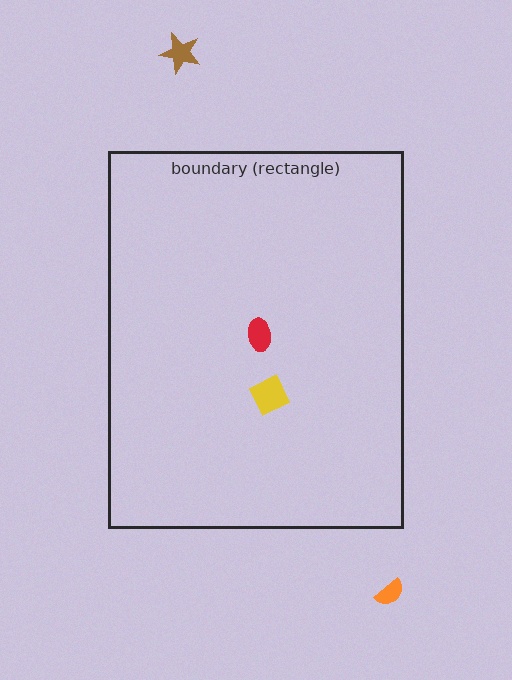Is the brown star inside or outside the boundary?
Outside.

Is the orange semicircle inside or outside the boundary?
Outside.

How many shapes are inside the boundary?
2 inside, 2 outside.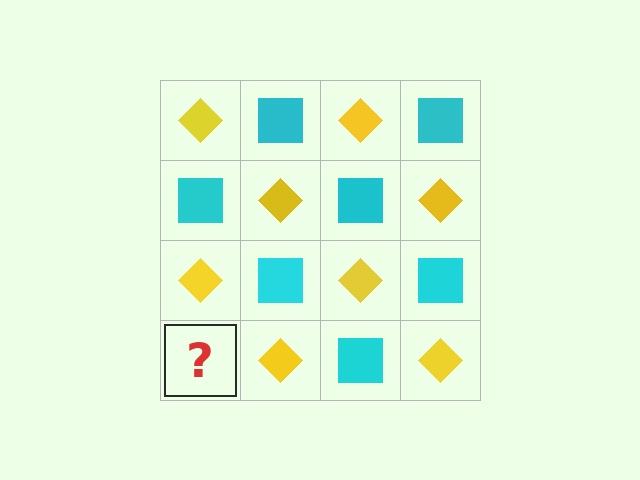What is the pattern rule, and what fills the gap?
The rule is that it alternates yellow diamond and cyan square in a checkerboard pattern. The gap should be filled with a cyan square.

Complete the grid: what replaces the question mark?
The question mark should be replaced with a cyan square.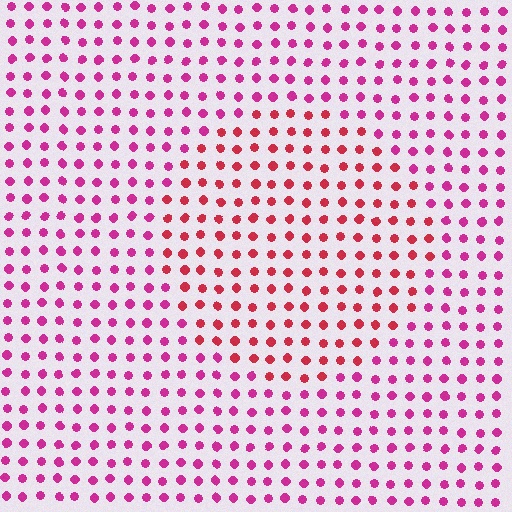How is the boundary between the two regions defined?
The boundary is defined purely by a slight shift in hue (about 30 degrees). Spacing, size, and orientation are identical on both sides.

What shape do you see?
I see a circle.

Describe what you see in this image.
The image is filled with small magenta elements in a uniform arrangement. A circle-shaped region is visible where the elements are tinted to a slightly different hue, forming a subtle color boundary.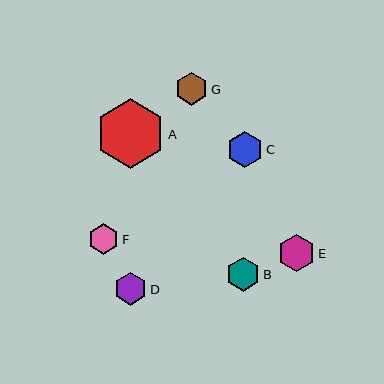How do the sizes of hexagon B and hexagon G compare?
Hexagon B and hexagon G are approximately the same size.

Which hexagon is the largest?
Hexagon A is the largest with a size of approximately 69 pixels.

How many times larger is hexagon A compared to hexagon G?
Hexagon A is approximately 2.1 times the size of hexagon G.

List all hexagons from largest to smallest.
From largest to smallest: A, E, C, B, G, D, F.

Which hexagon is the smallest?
Hexagon F is the smallest with a size of approximately 31 pixels.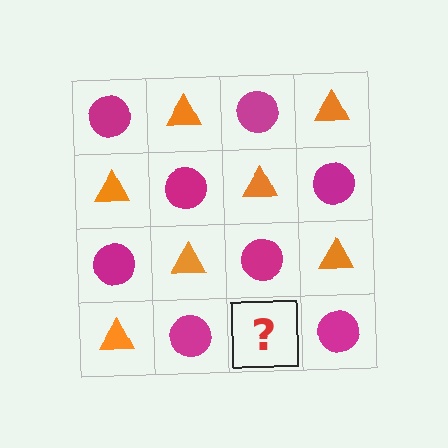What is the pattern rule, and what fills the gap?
The rule is that it alternates magenta circle and orange triangle in a checkerboard pattern. The gap should be filled with an orange triangle.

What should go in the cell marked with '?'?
The missing cell should contain an orange triangle.